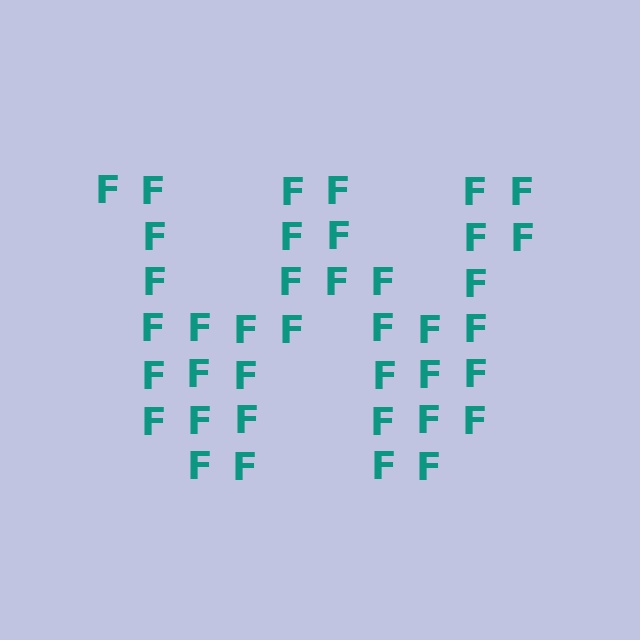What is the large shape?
The large shape is the letter W.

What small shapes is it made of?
It is made of small letter F's.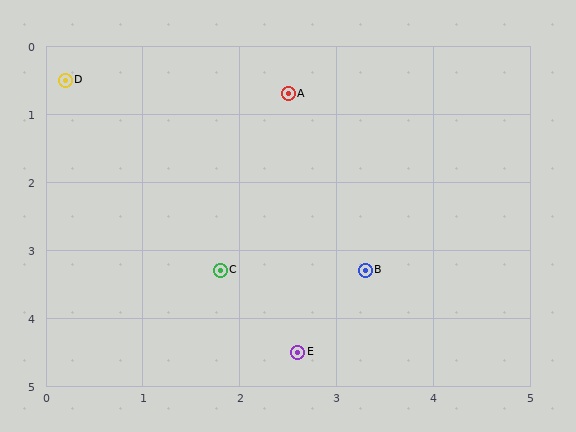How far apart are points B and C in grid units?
Points B and C are about 1.5 grid units apart.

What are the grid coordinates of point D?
Point D is at approximately (0.2, 0.5).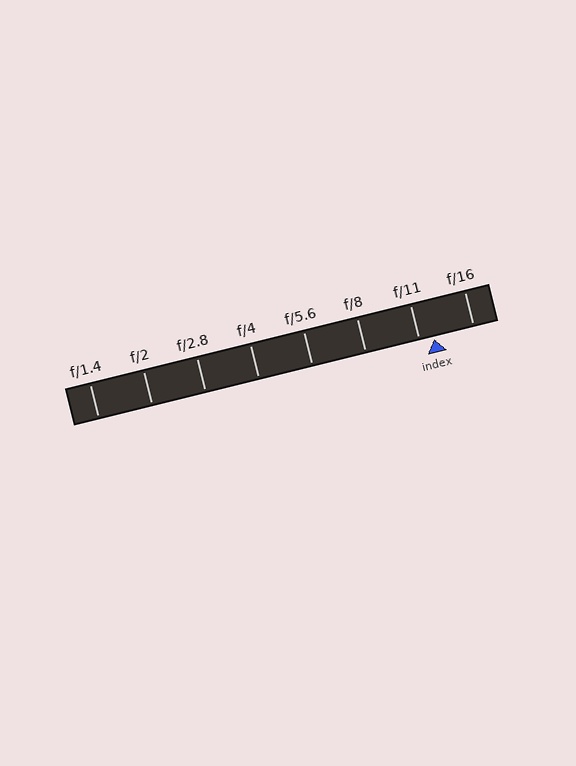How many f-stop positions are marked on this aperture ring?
There are 8 f-stop positions marked.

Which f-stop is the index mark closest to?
The index mark is closest to f/11.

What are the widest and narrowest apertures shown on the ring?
The widest aperture shown is f/1.4 and the narrowest is f/16.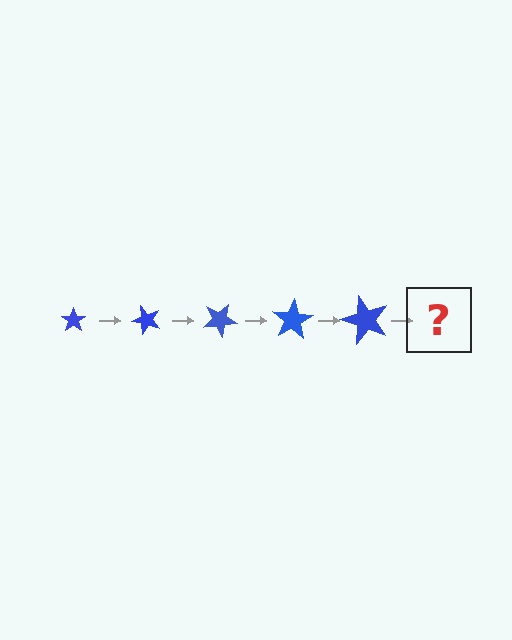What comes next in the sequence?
The next element should be a star, larger than the previous one and rotated 250 degrees from the start.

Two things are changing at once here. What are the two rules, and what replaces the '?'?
The two rules are that the star grows larger each step and it rotates 50 degrees each step. The '?' should be a star, larger than the previous one and rotated 250 degrees from the start.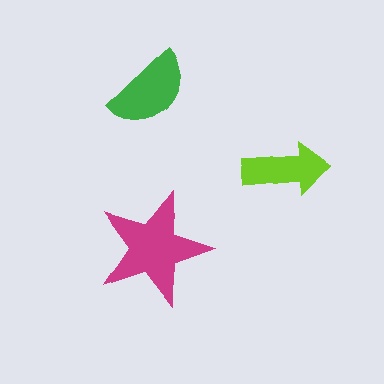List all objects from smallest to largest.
The lime arrow, the green semicircle, the magenta star.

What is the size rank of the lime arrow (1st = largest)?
3rd.